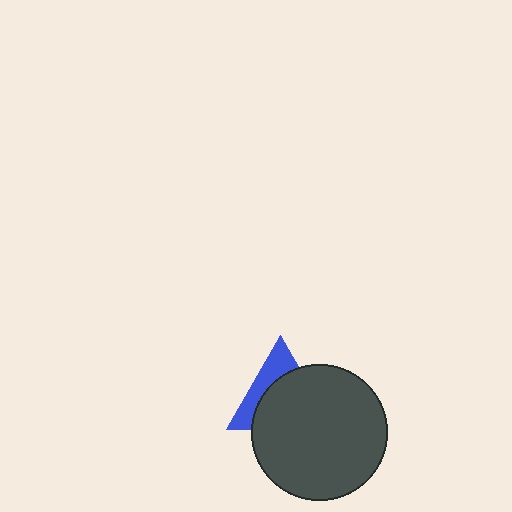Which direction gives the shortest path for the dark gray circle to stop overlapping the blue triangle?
Moving down gives the shortest separation.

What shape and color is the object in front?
The object in front is a dark gray circle.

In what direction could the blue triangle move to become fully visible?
The blue triangle could move up. That would shift it out from behind the dark gray circle entirely.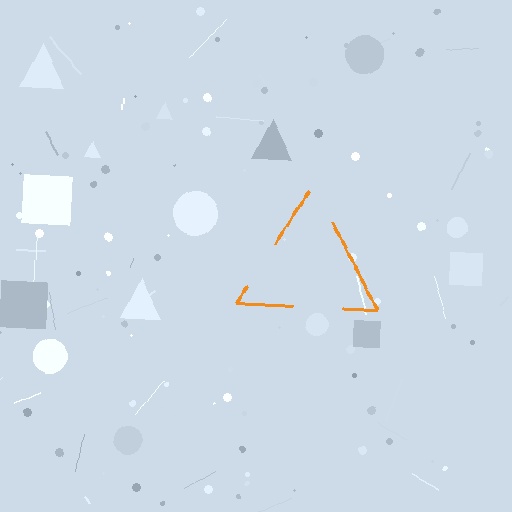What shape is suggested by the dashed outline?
The dashed outline suggests a triangle.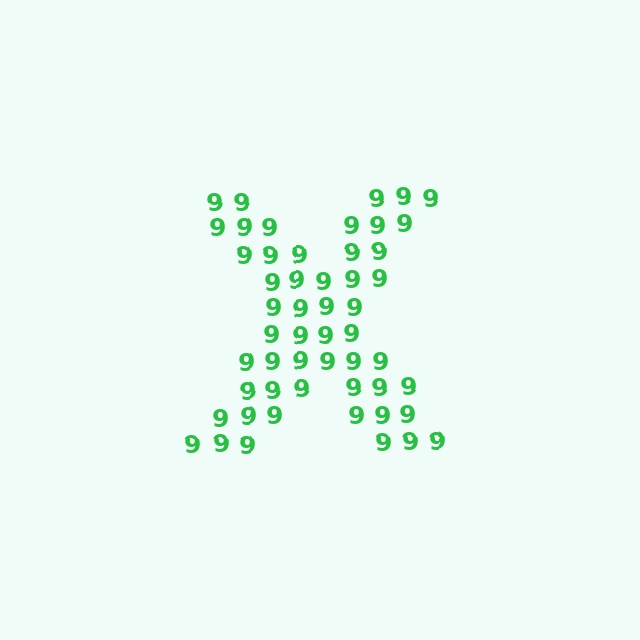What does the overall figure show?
The overall figure shows the letter X.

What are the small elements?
The small elements are digit 9's.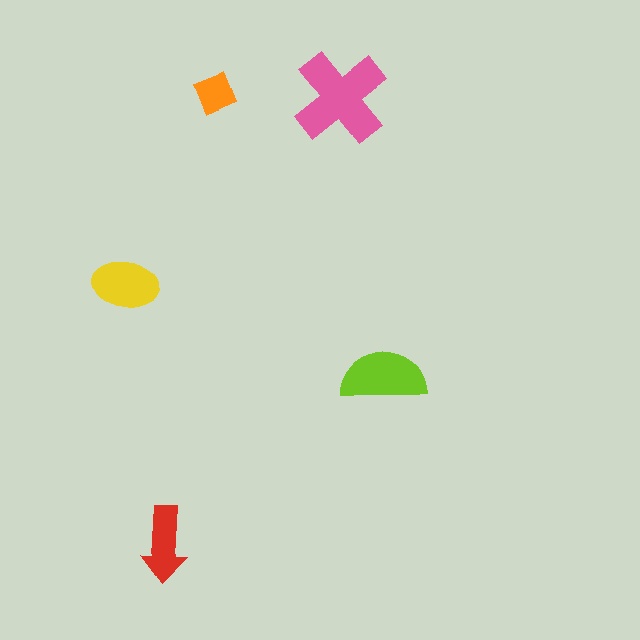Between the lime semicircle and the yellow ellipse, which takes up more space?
The lime semicircle.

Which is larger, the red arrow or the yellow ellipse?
The yellow ellipse.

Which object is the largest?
The pink cross.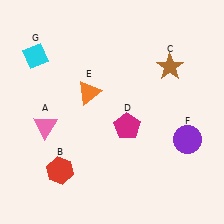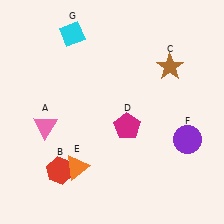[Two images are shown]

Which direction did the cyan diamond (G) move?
The cyan diamond (G) moved right.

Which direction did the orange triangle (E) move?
The orange triangle (E) moved down.